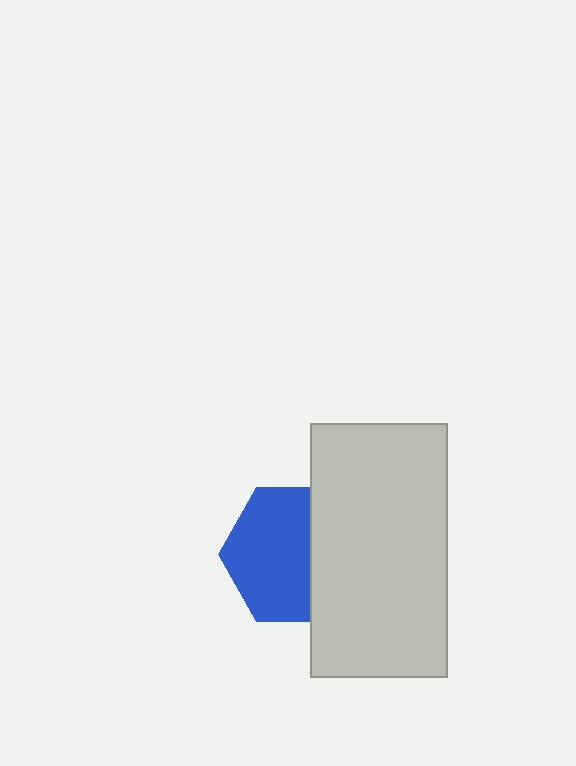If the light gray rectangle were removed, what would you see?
You would see the complete blue hexagon.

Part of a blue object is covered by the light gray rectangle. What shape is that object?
It is a hexagon.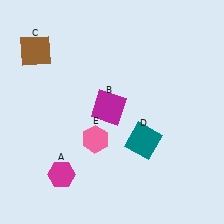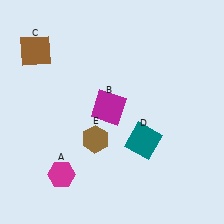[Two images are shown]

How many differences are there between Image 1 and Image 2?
There is 1 difference between the two images.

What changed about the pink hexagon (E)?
In Image 1, E is pink. In Image 2, it changed to brown.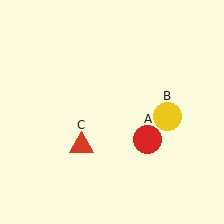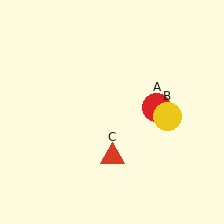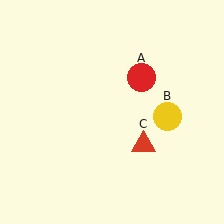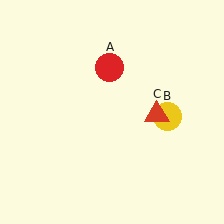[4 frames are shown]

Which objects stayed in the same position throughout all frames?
Yellow circle (object B) remained stationary.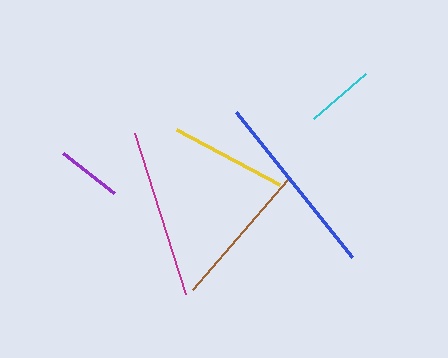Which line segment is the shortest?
The purple line is the shortest at approximately 65 pixels.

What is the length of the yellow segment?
The yellow segment is approximately 117 pixels long.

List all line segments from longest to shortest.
From longest to shortest: blue, magenta, brown, yellow, cyan, purple.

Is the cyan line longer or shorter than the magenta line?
The magenta line is longer than the cyan line.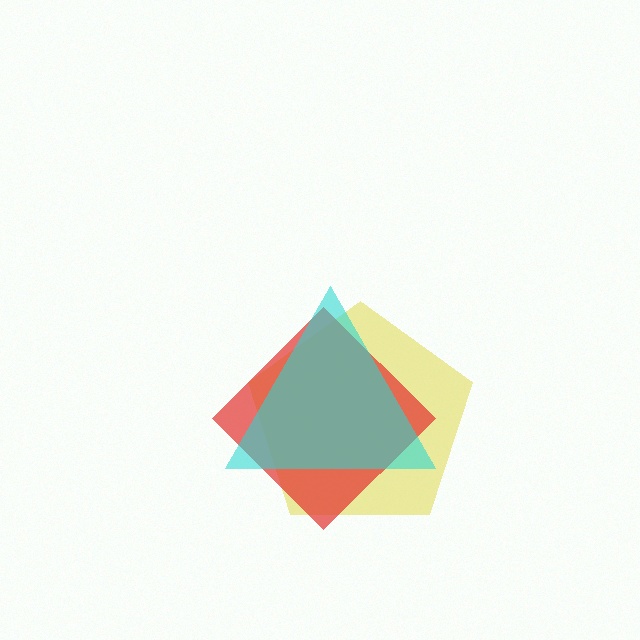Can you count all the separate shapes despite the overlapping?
Yes, there are 3 separate shapes.